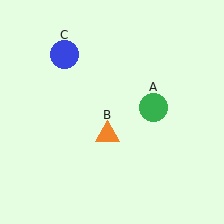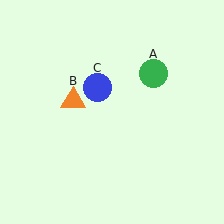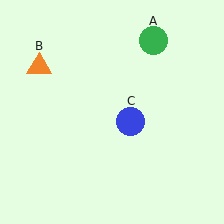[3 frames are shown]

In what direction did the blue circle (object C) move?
The blue circle (object C) moved down and to the right.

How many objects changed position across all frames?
3 objects changed position: green circle (object A), orange triangle (object B), blue circle (object C).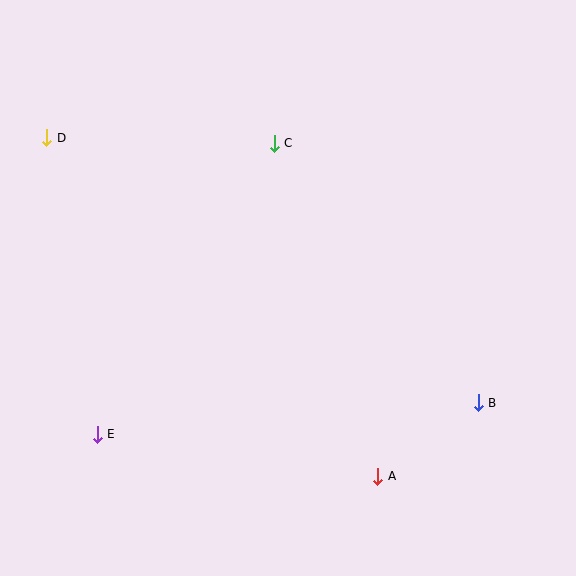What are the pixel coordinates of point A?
Point A is at (378, 476).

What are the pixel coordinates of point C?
Point C is at (274, 143).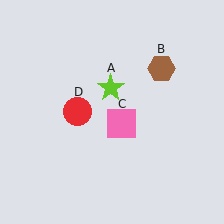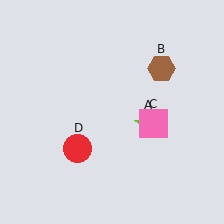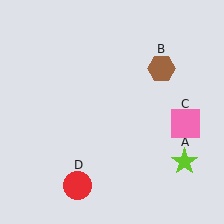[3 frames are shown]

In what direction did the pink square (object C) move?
The pink square (object C) moved right.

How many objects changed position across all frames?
3 objects changed position: lime star (object A), pink square (object C), red circle (object D).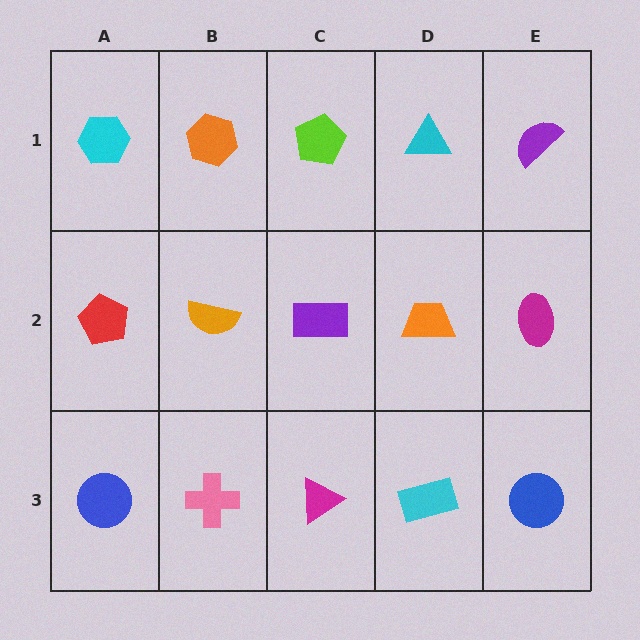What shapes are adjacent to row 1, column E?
A magenta ellipse (row 2, column E), a cyan triangle (row 1, column D).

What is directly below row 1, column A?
A red pentagon.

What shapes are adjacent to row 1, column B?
An orange semicircle (row 2, column B), a cyan hexagon (row 1, column A), a lime pentagon (row 1, column C).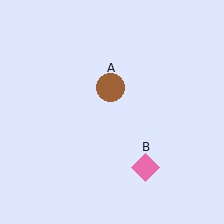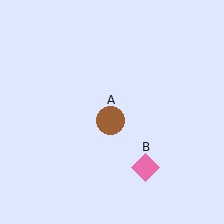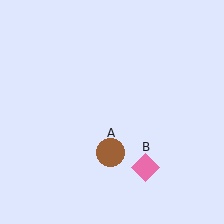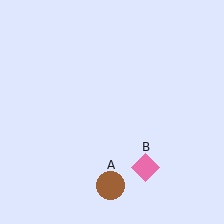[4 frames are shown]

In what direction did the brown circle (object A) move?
The brown circle (object A) moved down.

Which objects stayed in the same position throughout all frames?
Pink diamond (object B) remained stationary.